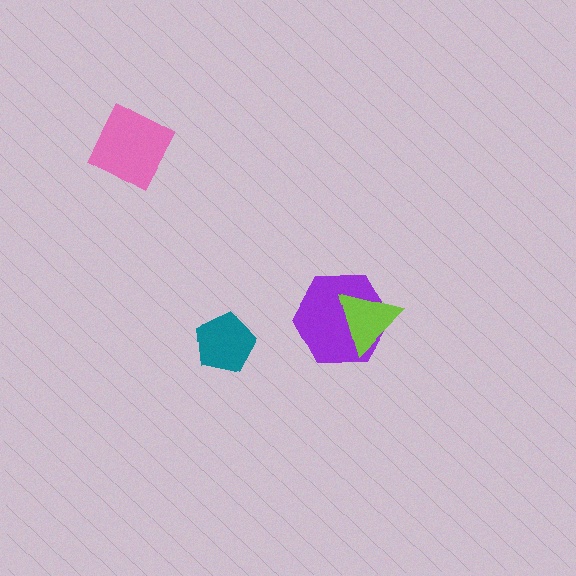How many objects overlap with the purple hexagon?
1 object overlaps with the purple hexagon.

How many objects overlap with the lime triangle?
1 object overlaps with the lime triangle.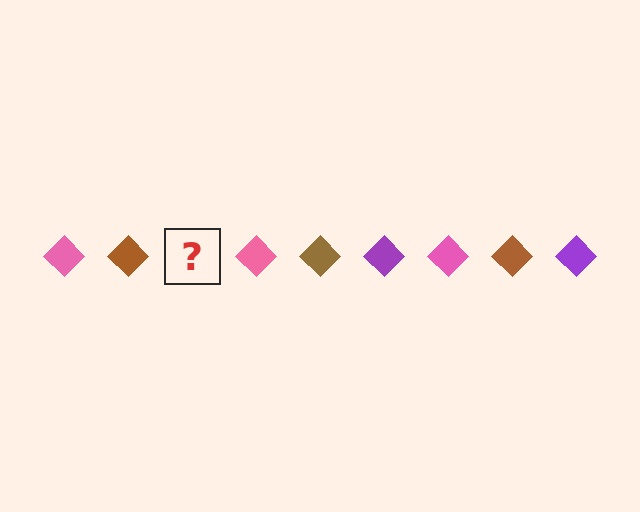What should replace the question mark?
The question mark should be replaced with a purple diamond.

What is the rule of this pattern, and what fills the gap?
The rule is that the pattern cycles through pink, brown, purple diamonds. The gap should be filled with a purple diamond.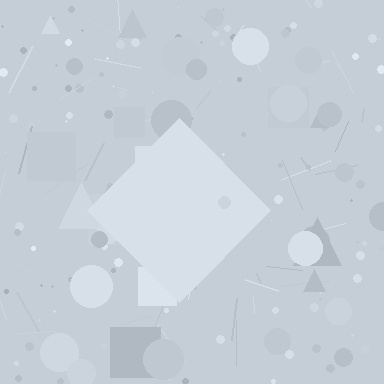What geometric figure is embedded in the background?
A diamond is embedded in the background.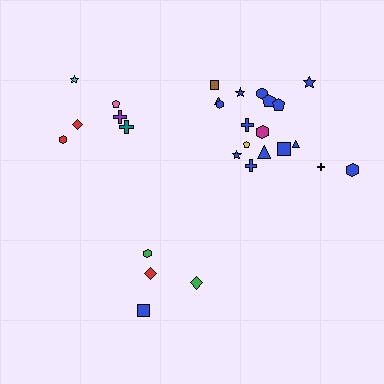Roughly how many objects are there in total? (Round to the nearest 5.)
Roughly 30 objects in total.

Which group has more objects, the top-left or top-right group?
The top-right group.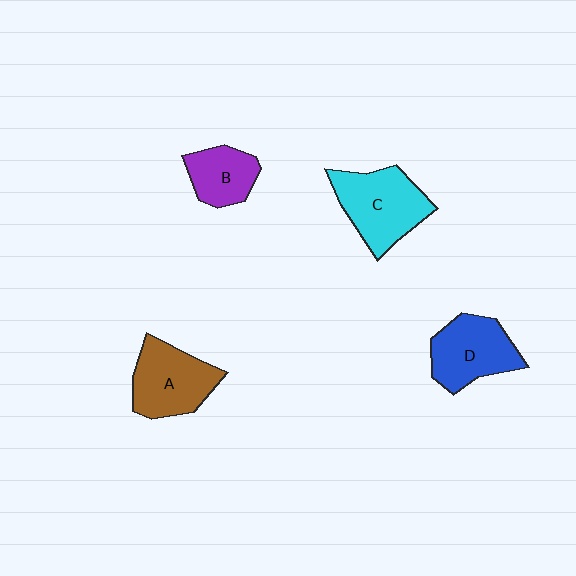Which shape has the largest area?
Shape C (cyan).